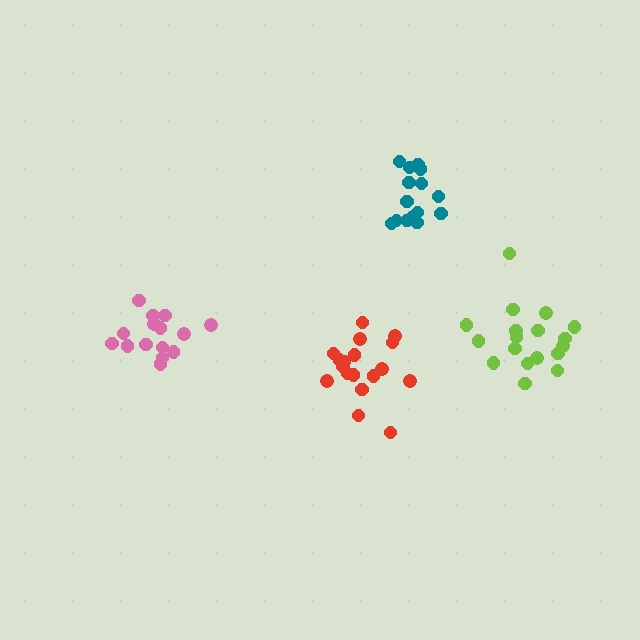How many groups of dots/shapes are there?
There are 4 groups.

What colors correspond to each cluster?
The clusters are colored: red, pink, teal, lime.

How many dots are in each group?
Group 1: 18 dots, Group 2: 15 dots, Group 3: 15 dots, Group 4: 18 dots (66 total).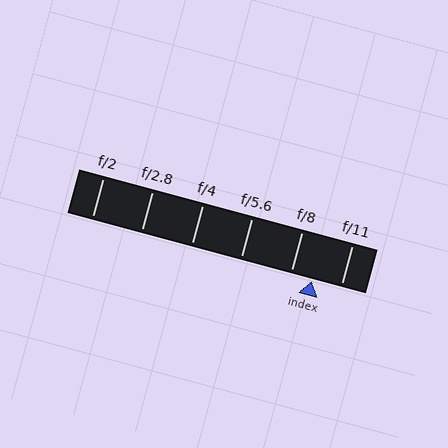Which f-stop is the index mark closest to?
The index mark is closest to f/8.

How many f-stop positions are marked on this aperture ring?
There are 6 f-stop positions marked.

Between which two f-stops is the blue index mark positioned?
The index mark is between f/8 and f/11.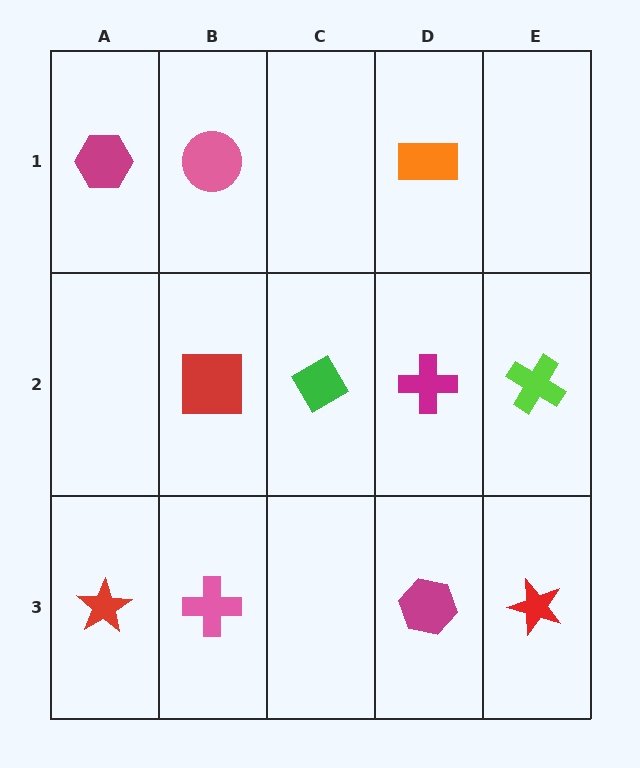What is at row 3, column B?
A pink cross.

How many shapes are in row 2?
4 shapes.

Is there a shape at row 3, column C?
No, that cell is empty.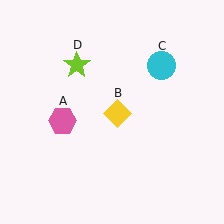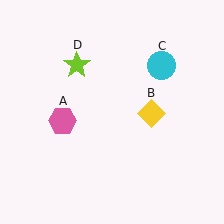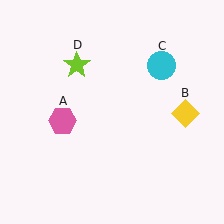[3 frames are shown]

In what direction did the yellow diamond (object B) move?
The yellow diamond (object B) moved right.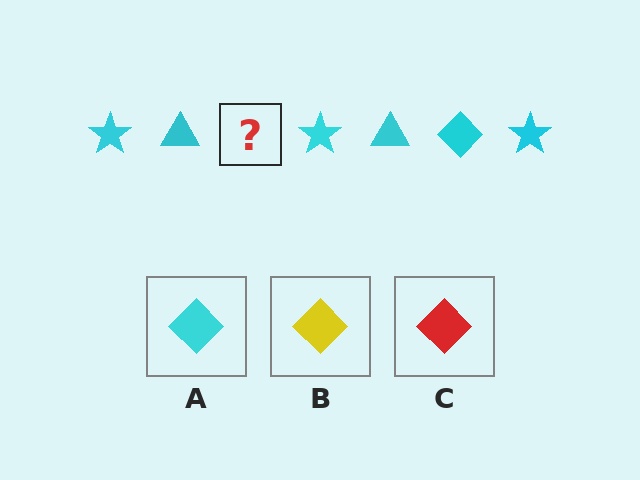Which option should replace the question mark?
Option A.